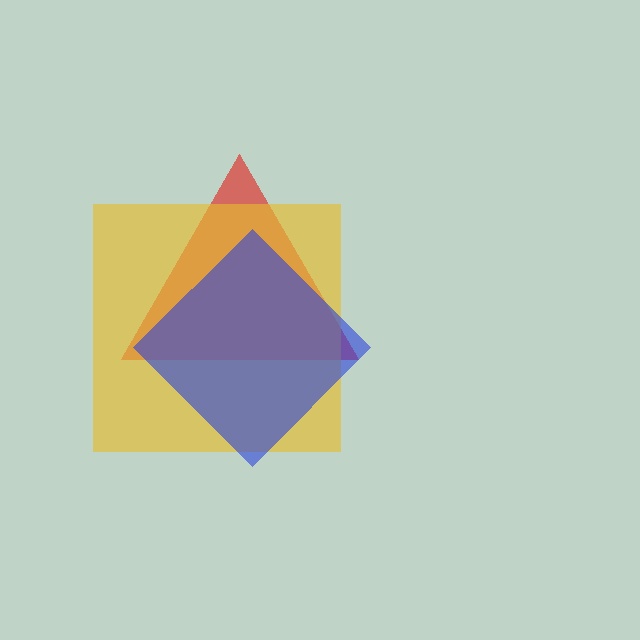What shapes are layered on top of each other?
The layered shapes are: a red triangle, a yellow square, a blue diamond.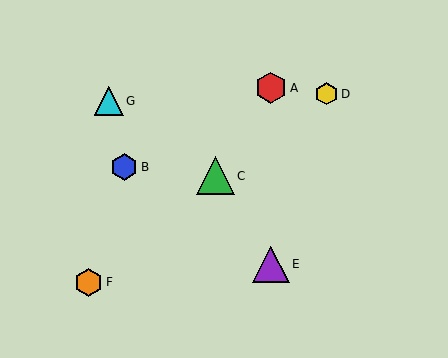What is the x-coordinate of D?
Object D is at x≈327.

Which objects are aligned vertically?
Objects A, E are aligned vertically.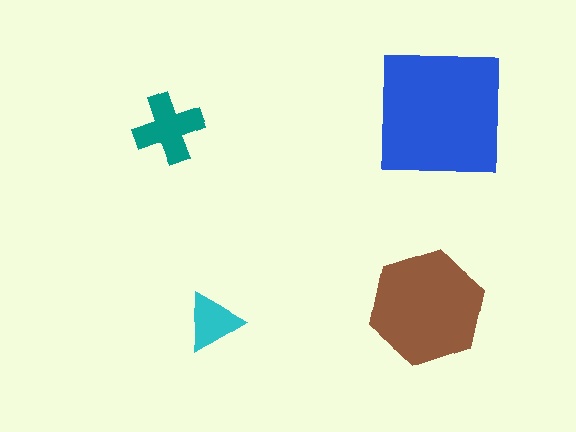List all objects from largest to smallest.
The blue square, the brown hexagon, the teal cross, the cyan triangle.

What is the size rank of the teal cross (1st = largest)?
3rd.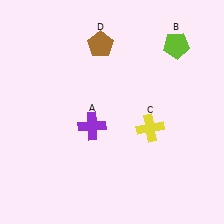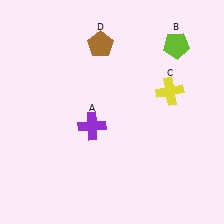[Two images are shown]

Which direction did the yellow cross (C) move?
The yellow cross (C) moved up.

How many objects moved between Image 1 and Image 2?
1 object moved between the two images.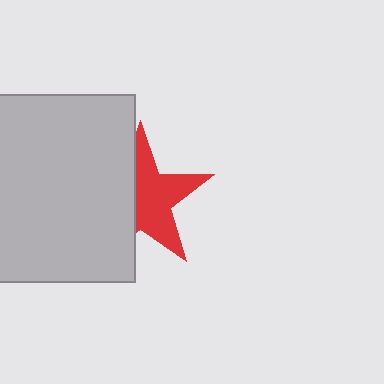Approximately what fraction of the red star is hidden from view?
Roughly 43% of the red star is hidden behind the light gray square.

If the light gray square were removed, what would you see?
You would see the complete red star.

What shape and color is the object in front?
The object in front is a light gray square.